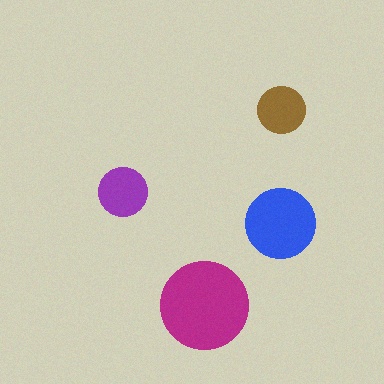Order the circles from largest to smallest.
the magenta one, the blue one, the purple one, the brown one.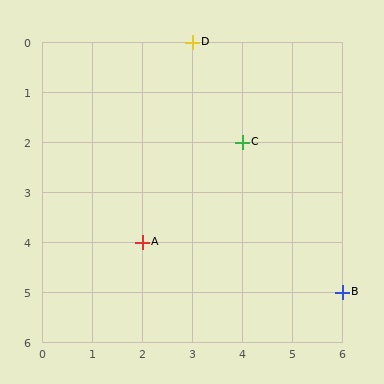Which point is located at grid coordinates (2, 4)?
Point A is at (2, 4).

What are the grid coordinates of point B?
Point B is at grid coordinates (6, 5).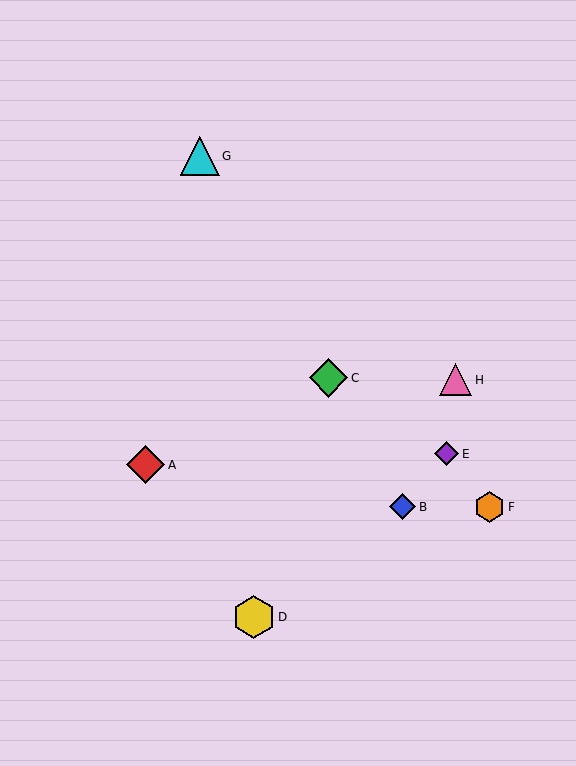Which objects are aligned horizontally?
Objects B, F are aligned horizontally.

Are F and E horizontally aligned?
No, F is at y≈507 and E is at y≈454.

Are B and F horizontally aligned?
Yes, both are at y≈507.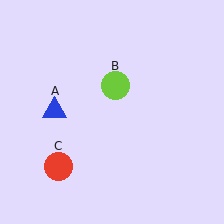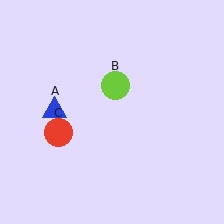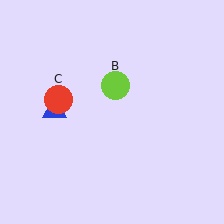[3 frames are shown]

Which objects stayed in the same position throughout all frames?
Blue triangle (object A) and lime circle (object B) remained stationary.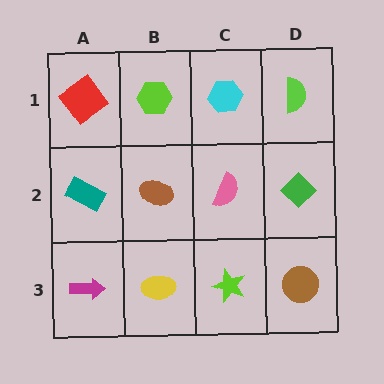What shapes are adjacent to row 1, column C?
A pink semicircle (row 2, column C), a lime hexagon (row 1, column B), a lime semicircle (row 1, column D).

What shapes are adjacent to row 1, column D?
A green diamond (row 2, column D), a cyan hexagon (row 1, column C).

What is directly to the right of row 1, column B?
A cyan hexagon.